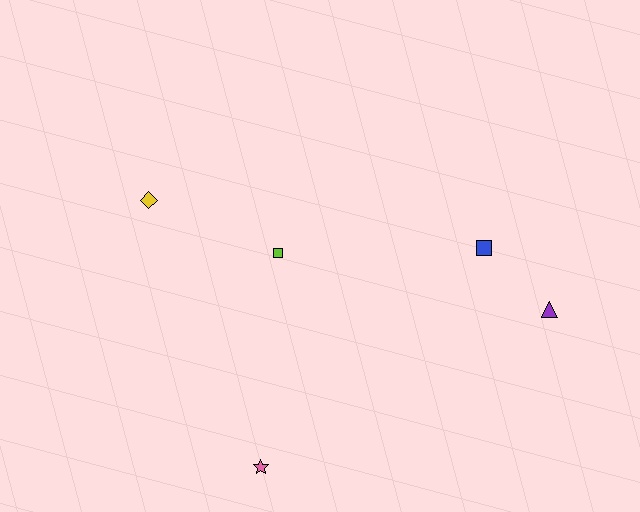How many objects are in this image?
There are 5 objects.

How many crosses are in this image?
There are no crosses.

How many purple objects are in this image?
There is 1 purple object.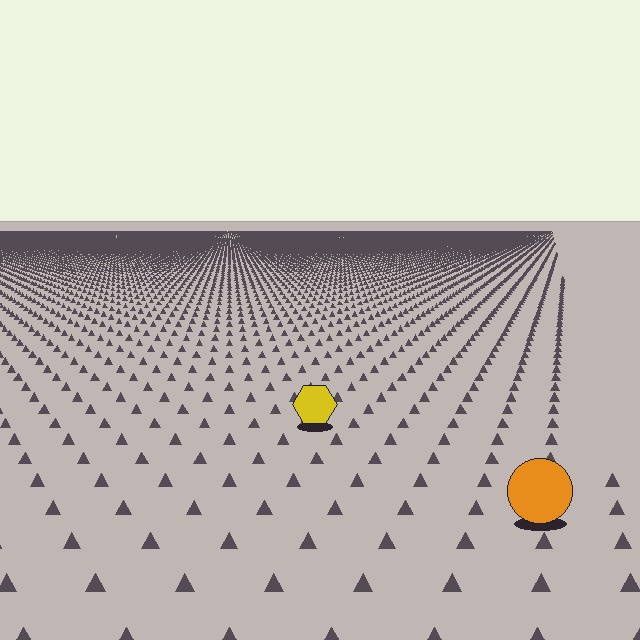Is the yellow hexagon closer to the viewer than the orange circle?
No. The orange circle is closer — you can tell from the texture gradient: the ground texture is coarser near it.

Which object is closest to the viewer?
The orange circle is closest. The texture marks near it are larger and more spread out.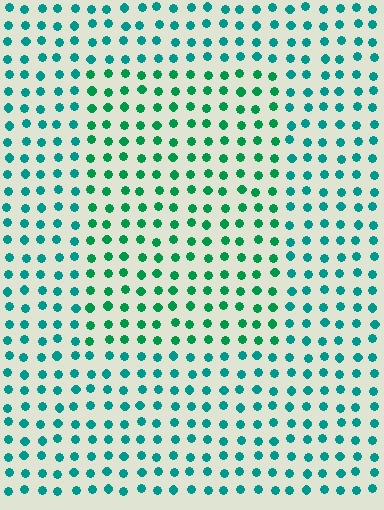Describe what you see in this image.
The image is filled with small teal elements in a uniform arrangement. A rectangle-shaped region is visible where the elements are tinted to a slightly different hue, forming a subtle color boundary.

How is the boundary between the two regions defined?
The boundary is defined purely by a slight shift in hue (about 28 degrees). Spacing, size, and orientation are identical on both sides.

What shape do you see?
I see a rectangle.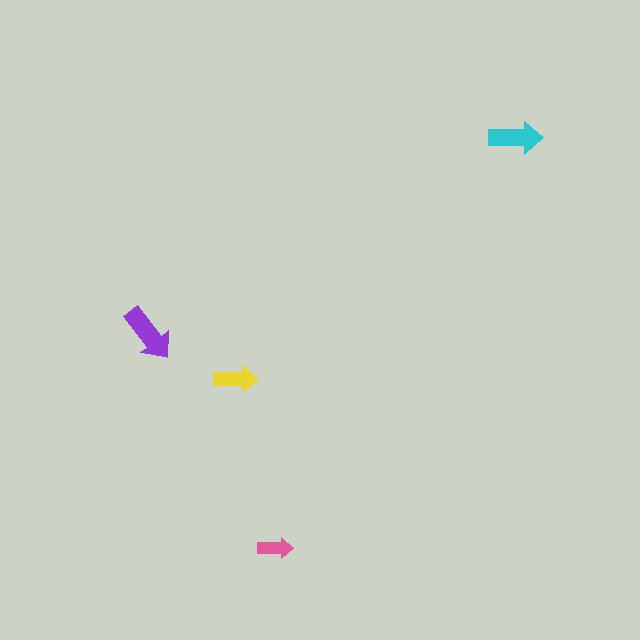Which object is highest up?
The cyan arrow is topmost.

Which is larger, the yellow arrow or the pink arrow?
The yellow one.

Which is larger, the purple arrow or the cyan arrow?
The purple one.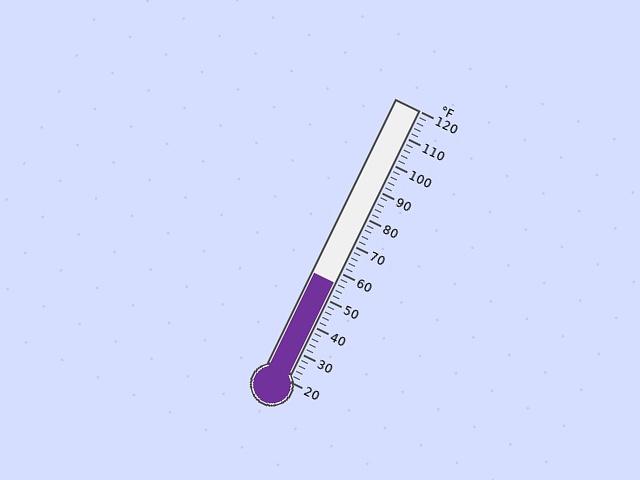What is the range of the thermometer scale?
The thermometer scale ranges from 20°F to 120°F.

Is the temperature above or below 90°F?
The temperature is below 90°F.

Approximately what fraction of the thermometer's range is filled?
The thermometer is filled to approximately 35% of its range.